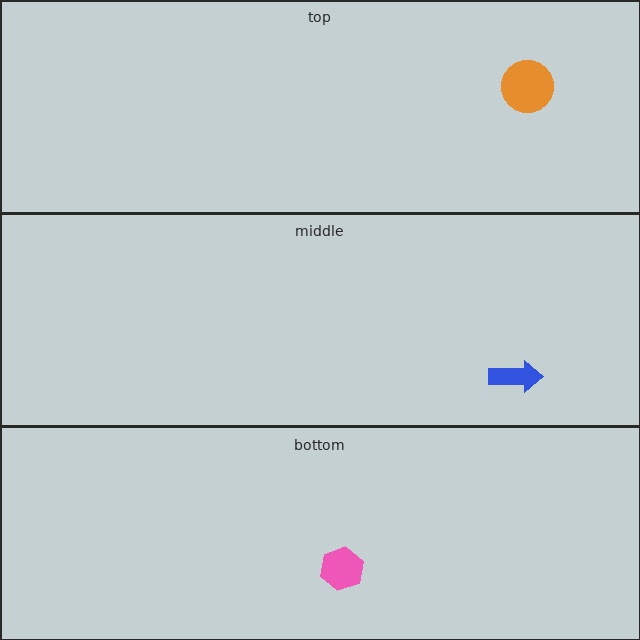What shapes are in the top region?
The orange circle.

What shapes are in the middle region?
The blue arrow.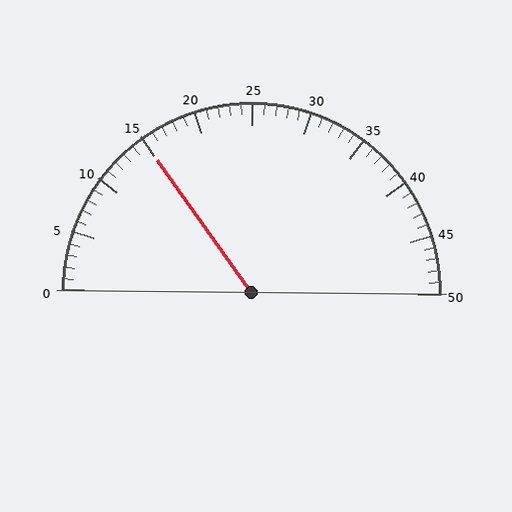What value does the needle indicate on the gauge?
The needle indicates approximately 15.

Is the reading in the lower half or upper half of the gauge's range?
The reading is in the lower half of the range (0 to 50).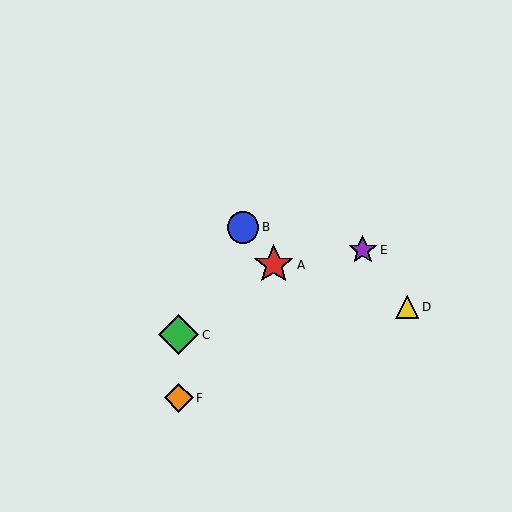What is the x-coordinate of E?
Object E is at x≈363.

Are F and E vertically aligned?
No, F is at x≈179 and E is at x≈363.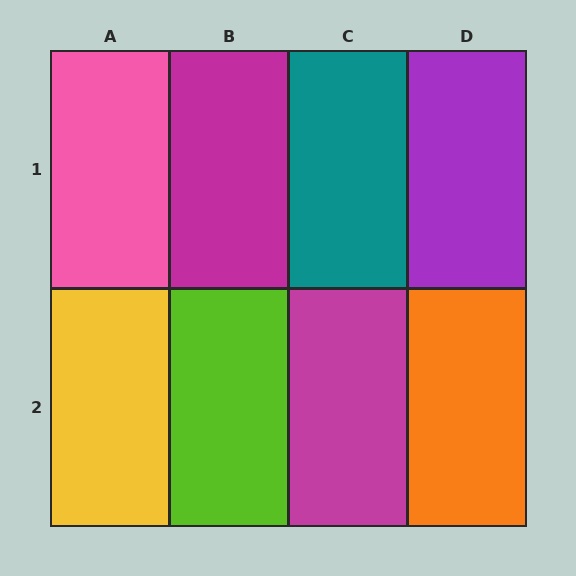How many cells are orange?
1 cell is orange.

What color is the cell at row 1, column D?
Purple.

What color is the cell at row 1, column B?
Magenta.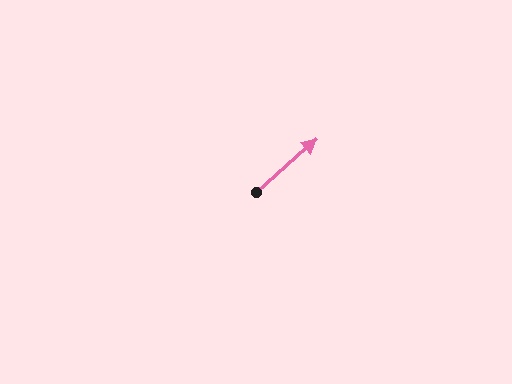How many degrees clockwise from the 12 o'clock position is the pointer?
Approximately 49 degrees.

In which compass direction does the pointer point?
Northeast.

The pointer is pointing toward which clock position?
Roughly 2 o'clock.